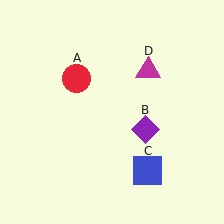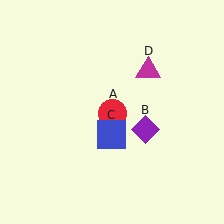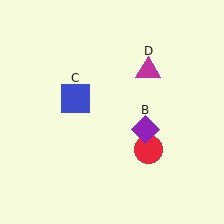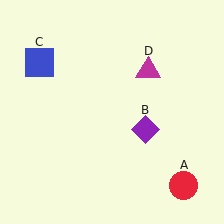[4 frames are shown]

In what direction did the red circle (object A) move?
The red circle (object A) moved down and to the right.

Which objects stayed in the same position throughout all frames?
Purple diamond (object B) and magenta triangle (object D) remained stationary.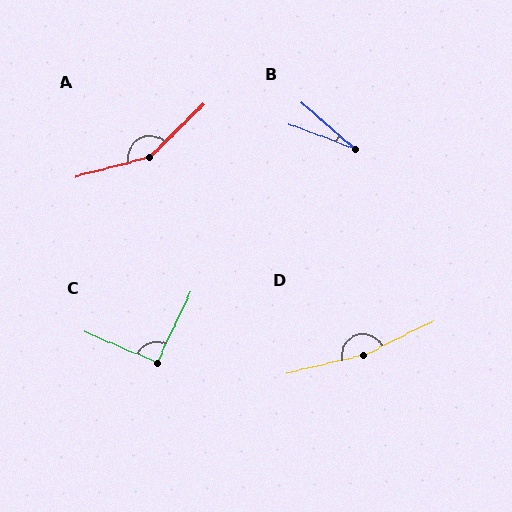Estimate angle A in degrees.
Approximately 150 degrees.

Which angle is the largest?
D, at approximately 167 degrees.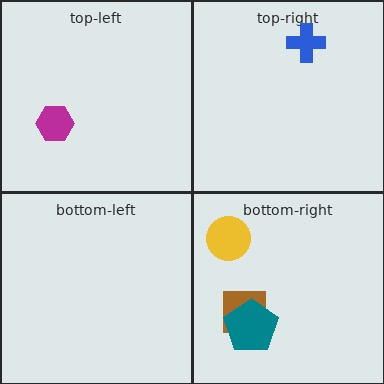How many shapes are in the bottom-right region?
3.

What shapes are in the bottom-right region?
The brown square, the yellow circle, the teal pentagon.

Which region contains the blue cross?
The top-right region.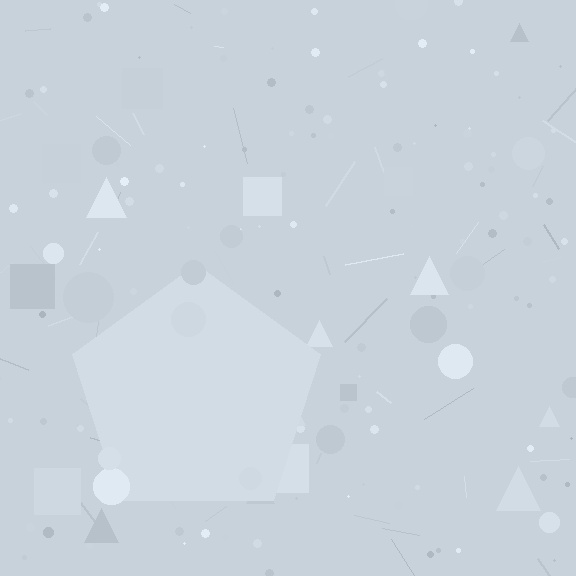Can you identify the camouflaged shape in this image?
The camouflaged shape is a pentagon.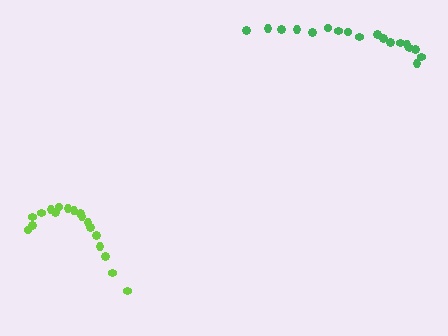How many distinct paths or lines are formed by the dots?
There are 2 distinct paths.